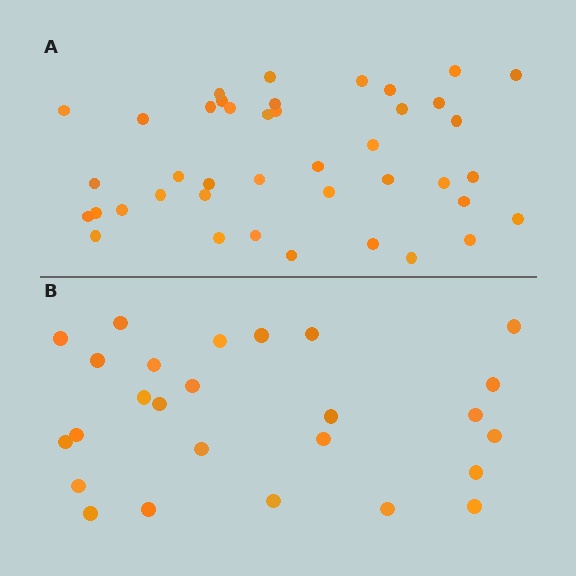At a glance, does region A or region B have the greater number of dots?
Region A (the top region) has more dots.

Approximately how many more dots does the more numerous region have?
Region A has approximately 15 more dots than region B.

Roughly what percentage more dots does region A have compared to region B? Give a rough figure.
About 60% more.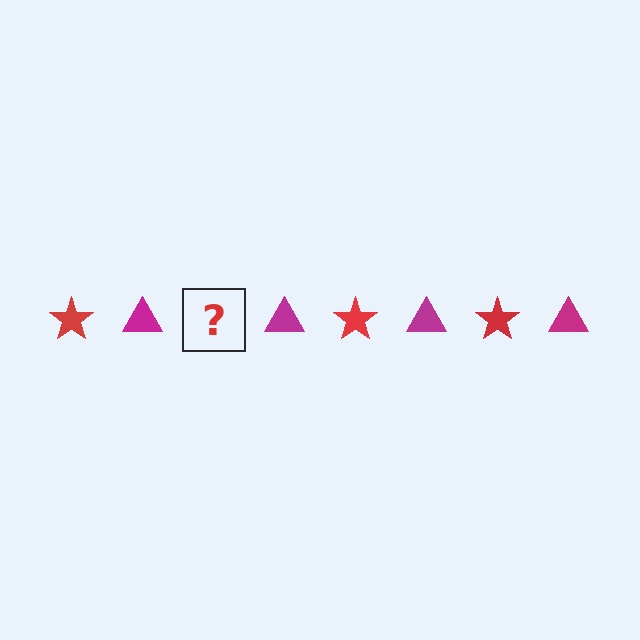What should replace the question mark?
The question mark should be replaced with a red star.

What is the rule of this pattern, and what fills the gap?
The rule is that the pattern alternates between red star and magenta triangle. The gap should be filled with a red star.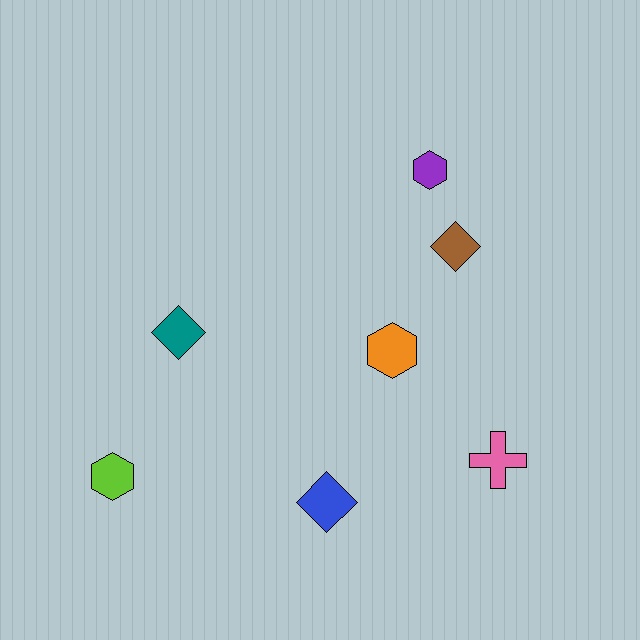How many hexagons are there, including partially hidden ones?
There are 3 hexagons.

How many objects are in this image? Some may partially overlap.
There are 7 objects.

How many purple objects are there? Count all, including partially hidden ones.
There is 1 purple object.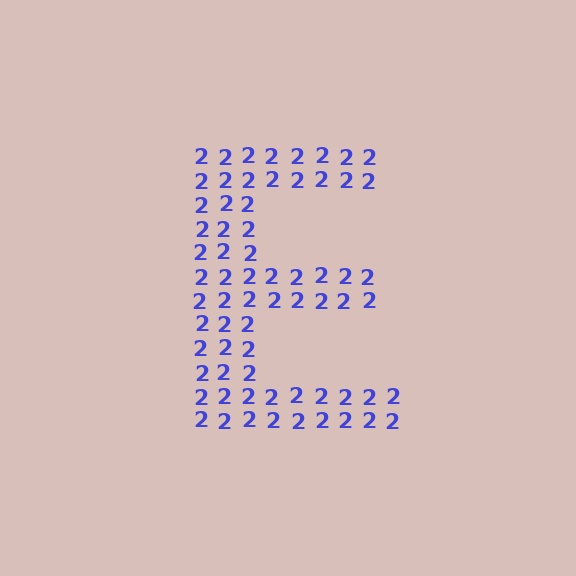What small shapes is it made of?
It is made of small digit 2's.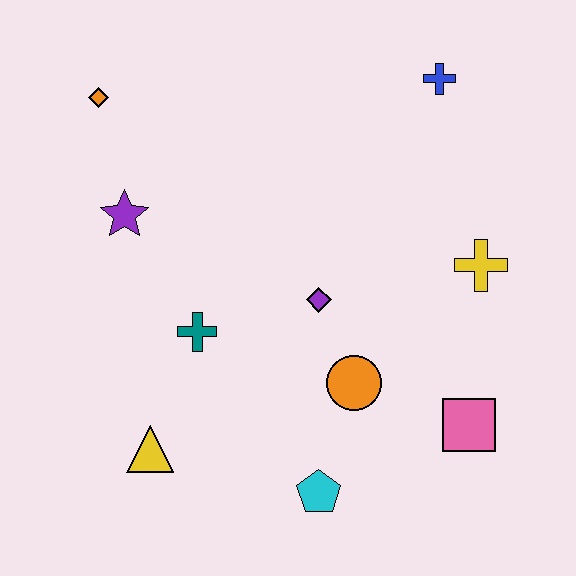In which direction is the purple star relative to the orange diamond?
The purple star is below the orange diamond.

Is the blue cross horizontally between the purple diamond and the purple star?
No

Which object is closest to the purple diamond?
The orange circle is closest to the purple diamond.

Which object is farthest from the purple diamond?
The orange diamond is farthest from the purple diamond.